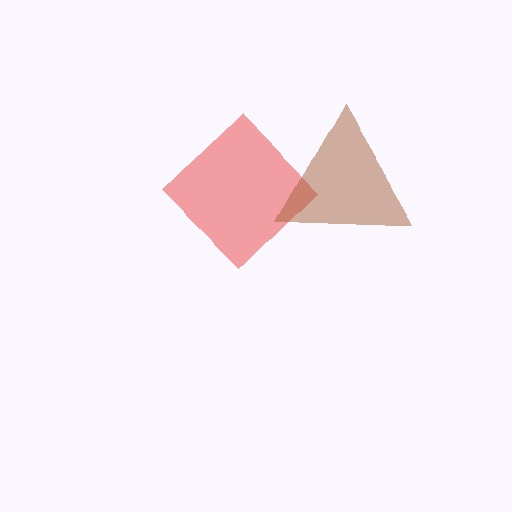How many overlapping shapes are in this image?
There are 2 overlapping shapes in the image.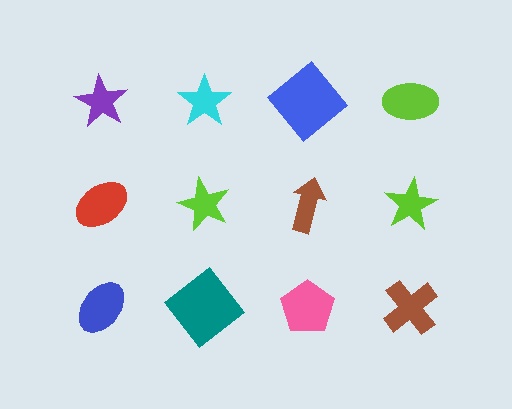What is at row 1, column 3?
A blue diamond.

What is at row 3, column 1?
A blue ellipse.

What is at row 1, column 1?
A purple star.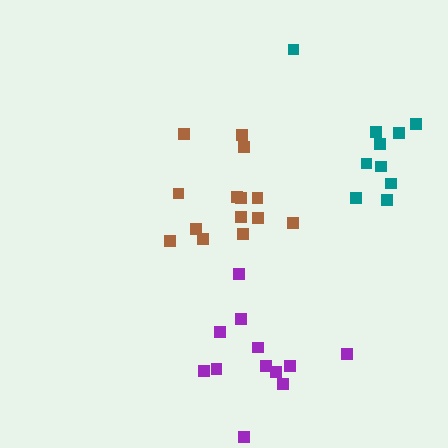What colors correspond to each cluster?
The clusters are colored: teal, brown, purple.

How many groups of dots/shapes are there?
There are 3 groups.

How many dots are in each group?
Group 1: 10 dots, Group 2: 14 dots, Group 3: 12 dots (36 total).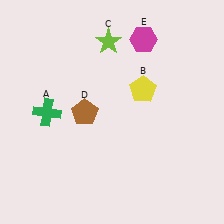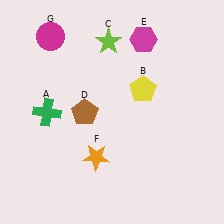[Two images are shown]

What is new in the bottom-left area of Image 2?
An orange star (F) was added in the bottom-left area of Image 2.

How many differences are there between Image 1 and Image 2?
There are 2 differences between the two images.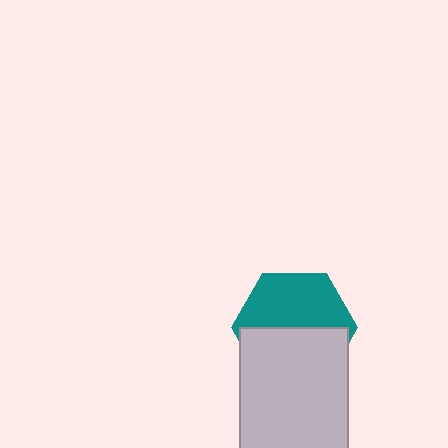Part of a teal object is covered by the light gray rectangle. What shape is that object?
It is a hexagon.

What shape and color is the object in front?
The object in front is a light gray rectangle.